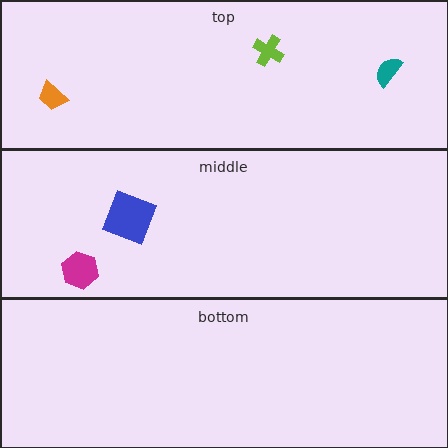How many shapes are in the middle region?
2.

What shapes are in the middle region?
The blue square, the magenta hexagon.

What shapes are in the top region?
The teal semicircle, the orange trapezoid, the lime cross.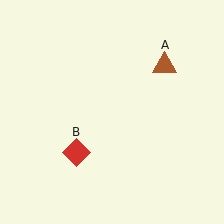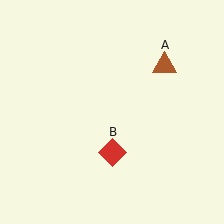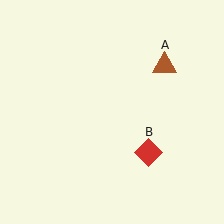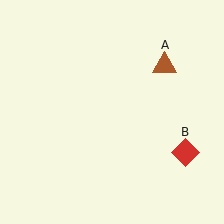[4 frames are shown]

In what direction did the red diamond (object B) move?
The red diamond (object B) moved right.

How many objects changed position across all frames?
1 object changed position: red diamond (object B).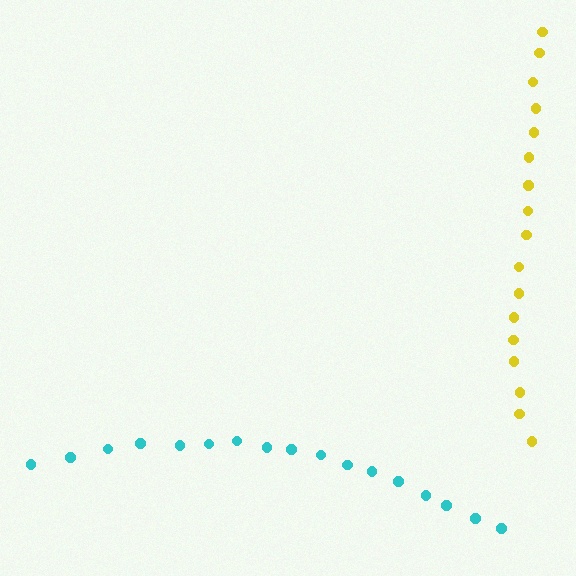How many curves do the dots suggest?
There are 2 distinct paths.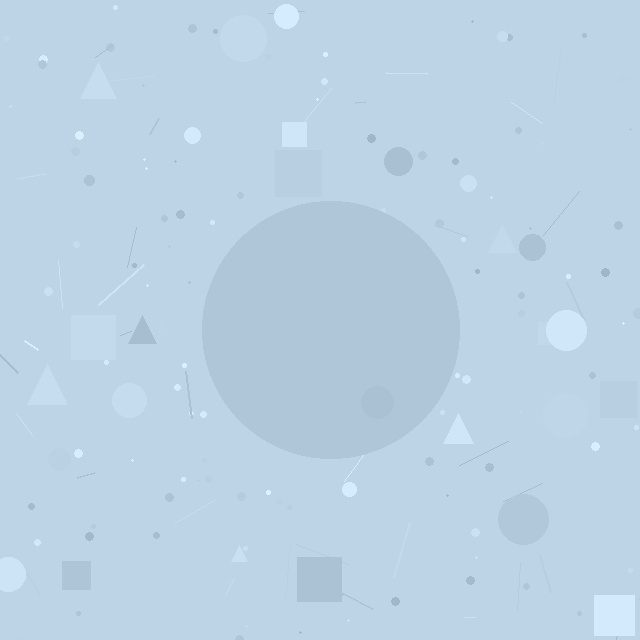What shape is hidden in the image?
A circle is hidden in the image.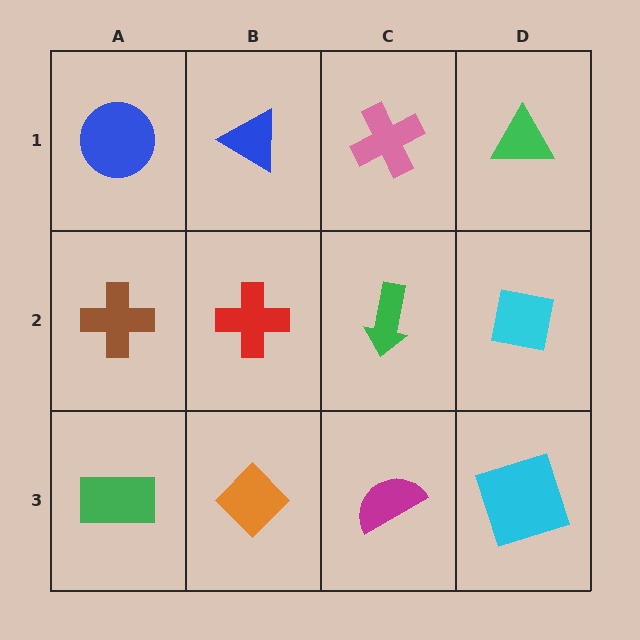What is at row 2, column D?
A cyan square.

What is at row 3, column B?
An orange diamond.